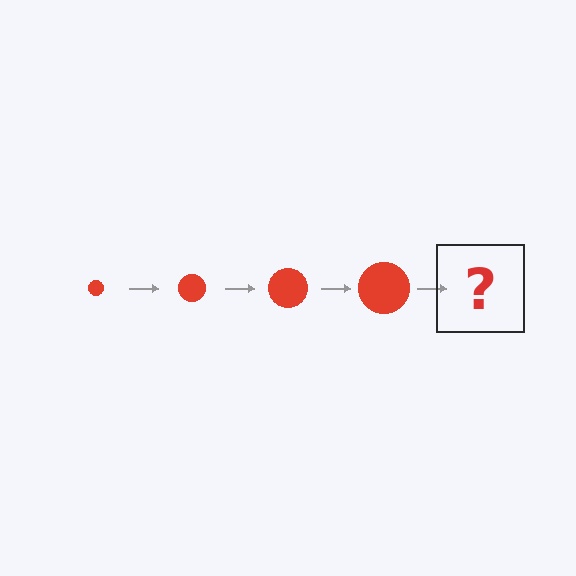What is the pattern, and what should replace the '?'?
The pattern is that the circle gets progressively larger each step. The '?' should be a red circle, larger than the previous one.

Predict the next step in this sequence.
The next step is a red circle, larger than the previous one.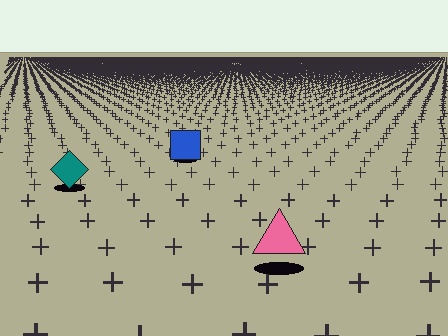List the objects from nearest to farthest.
From nearest to farthest: the pink triangle, the teal diamond, the blue square.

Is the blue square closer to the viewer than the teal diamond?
No. The teal diamond is closer — you can tell from the texture gradient: the ground texture is coarser near it.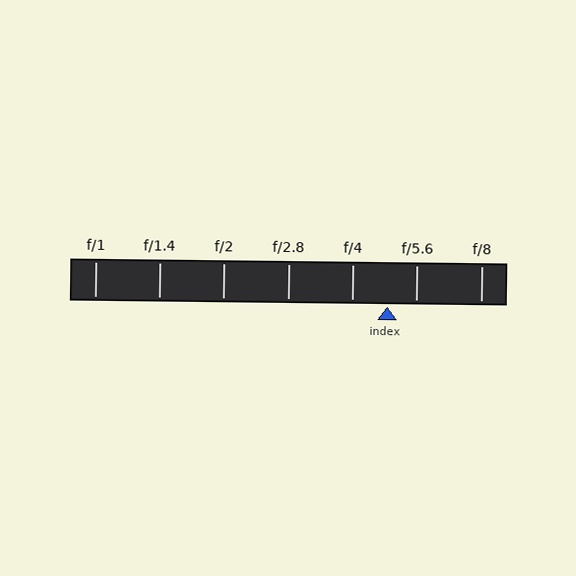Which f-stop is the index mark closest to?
The index mark is closest to f/5.6.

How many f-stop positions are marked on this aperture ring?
There are 7 f-stop positions marked.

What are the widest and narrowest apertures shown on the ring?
The widest aperture shown is f/1 and the narrowest is f/8.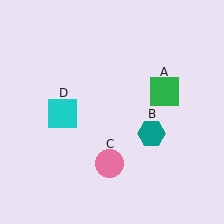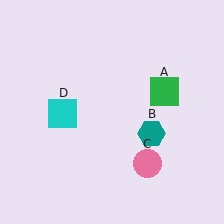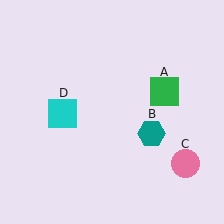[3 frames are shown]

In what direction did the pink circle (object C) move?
The pink circle (object C) moved right.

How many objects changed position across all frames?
1 object changed position: pink circle (object C).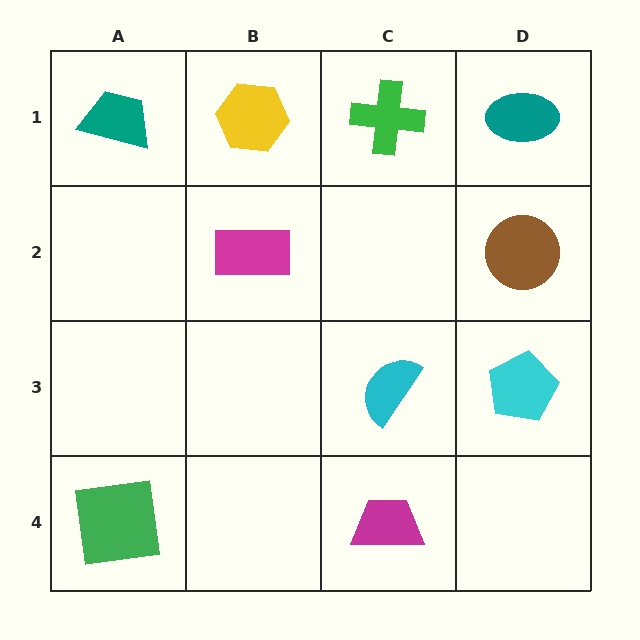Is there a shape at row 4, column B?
No, that cell is empty.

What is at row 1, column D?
A teal ellipse.